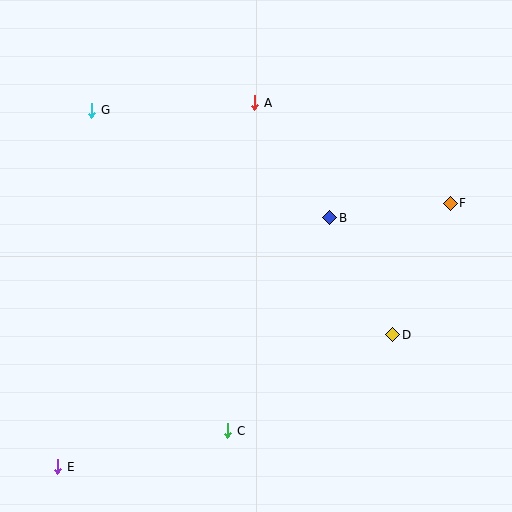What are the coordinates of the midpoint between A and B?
The midpoint between A and B is at (292, 160).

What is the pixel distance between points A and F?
The distance between A and F is 220 pixels.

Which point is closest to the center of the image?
Point B at (330, 218) is closest to the center.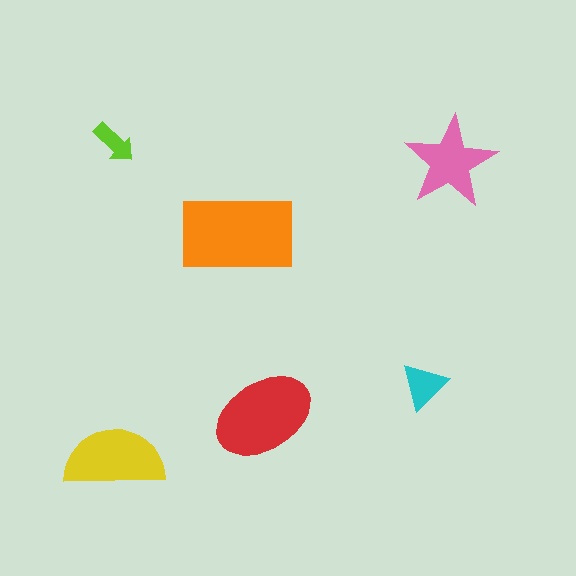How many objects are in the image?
There are 6 objects in the image.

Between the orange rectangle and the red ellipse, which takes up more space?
The orange rectangle.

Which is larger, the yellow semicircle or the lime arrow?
The yellow semicircle.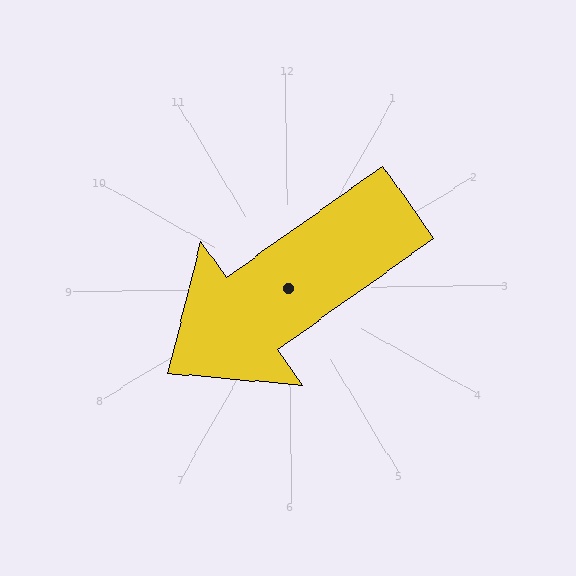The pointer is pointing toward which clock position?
Roughly 8 o'clock.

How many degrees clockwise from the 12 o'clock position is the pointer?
Approximately 235 degrees.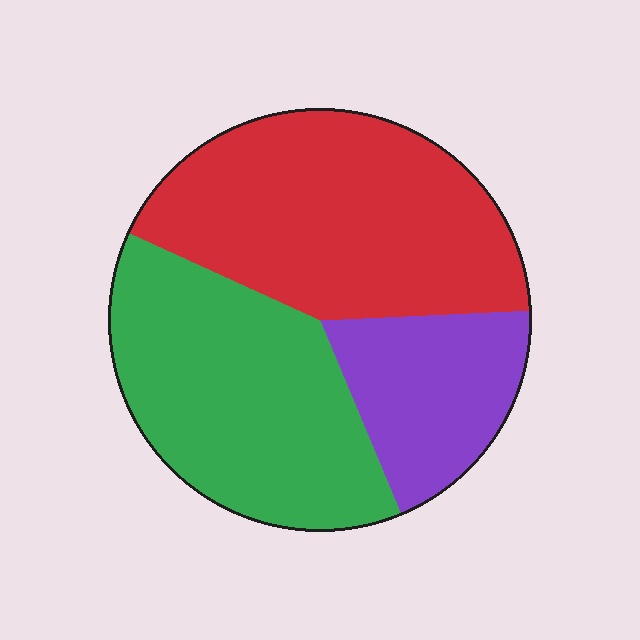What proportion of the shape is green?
Green covers around 40% of the shape.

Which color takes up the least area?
Purple, at roughly 20%.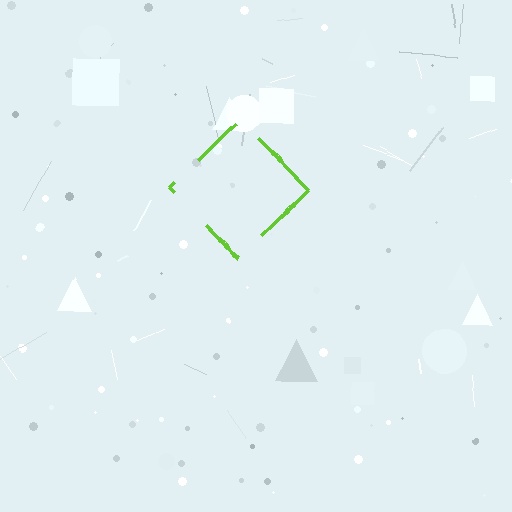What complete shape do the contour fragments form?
The contour fragments form a diamond.